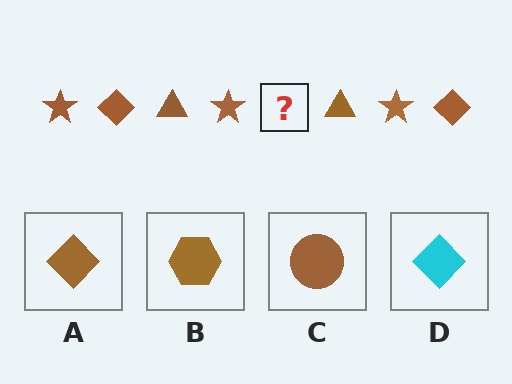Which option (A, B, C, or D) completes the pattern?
A.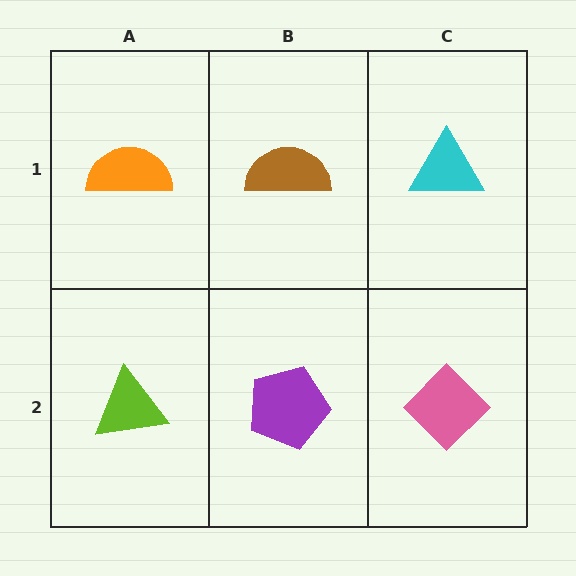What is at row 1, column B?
A brown semicircle.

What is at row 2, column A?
A lime triangle.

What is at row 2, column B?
A purple pentagon.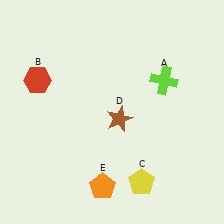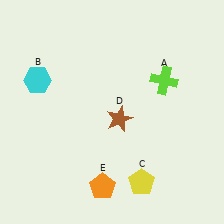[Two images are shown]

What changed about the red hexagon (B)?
In Image 1, B is red. In Image 2, it changed to cyan.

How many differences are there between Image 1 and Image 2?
There is 1 difference between the two images.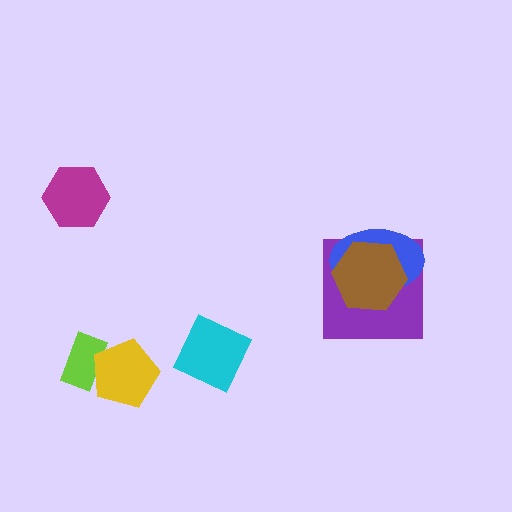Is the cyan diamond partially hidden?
No, no other shape covers it.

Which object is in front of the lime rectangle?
The yellow pentagon is in front of the lime rectangle.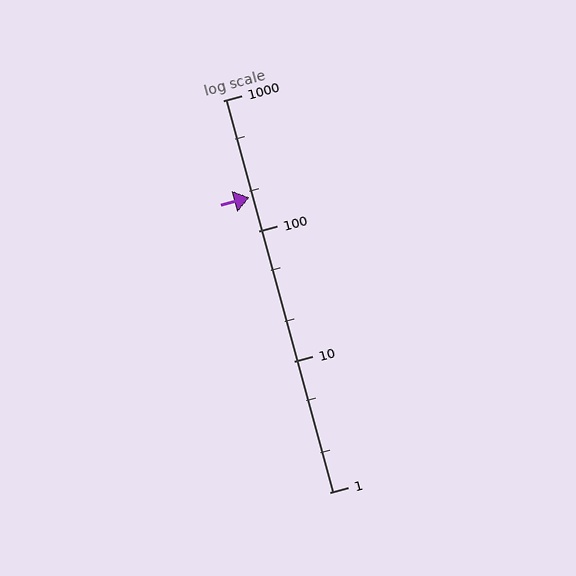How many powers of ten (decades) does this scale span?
The scale spans 3 decades, from 1 to 1000.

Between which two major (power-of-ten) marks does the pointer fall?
The pointer is between 100 and 1000.